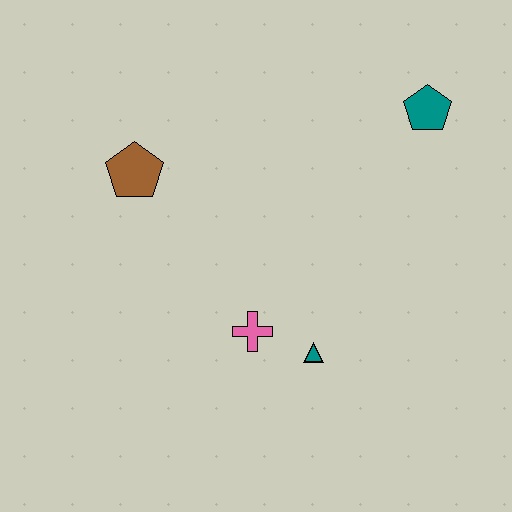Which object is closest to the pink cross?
The teal triangle is closest to the pink cross.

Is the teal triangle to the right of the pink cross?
Yes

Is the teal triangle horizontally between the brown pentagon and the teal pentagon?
Yes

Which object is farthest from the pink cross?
The teal pentagon is farthest from the pink cross.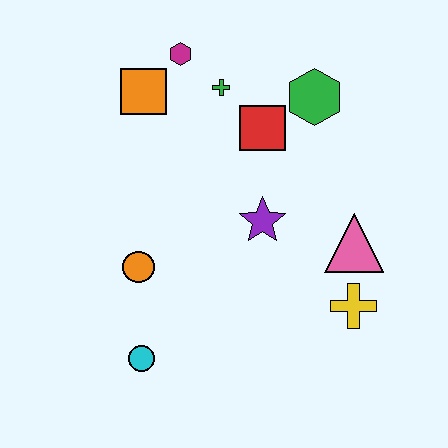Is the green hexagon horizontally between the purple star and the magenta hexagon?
No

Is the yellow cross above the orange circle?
No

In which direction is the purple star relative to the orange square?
The purple star is below the orange square.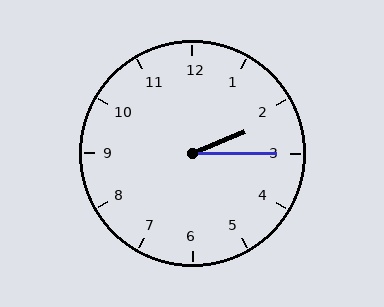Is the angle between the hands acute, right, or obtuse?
It is acute.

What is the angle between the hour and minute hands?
Approximately 22 degrees.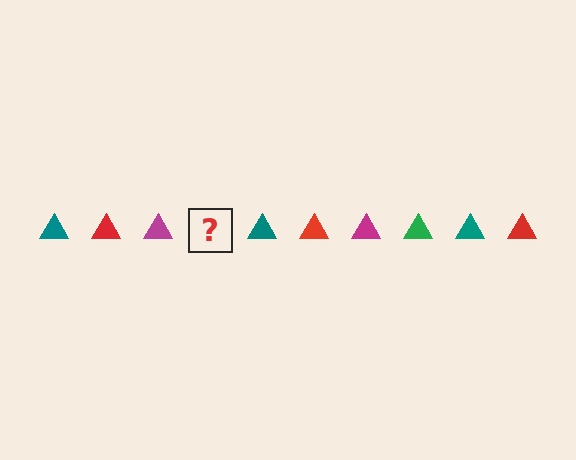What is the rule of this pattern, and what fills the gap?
The rule is that the pattern cycles through teal, red, magenta, green triangles. The gap should be filled with a green triangle.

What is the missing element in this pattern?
The missing element is a green triangle.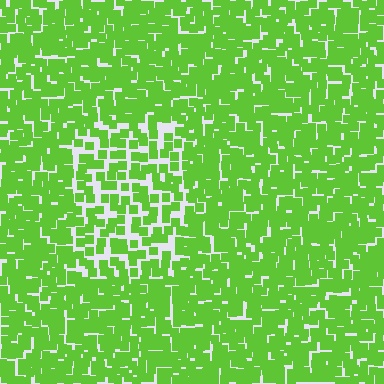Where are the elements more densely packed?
The elements are more densely packed outside the rectangle boundary.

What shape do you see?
I see a rectangle.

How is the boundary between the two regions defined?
The boundary is defined by a change in element density (approximately 1.7x ratio). All elements are the same color, size, and shape.